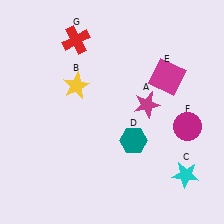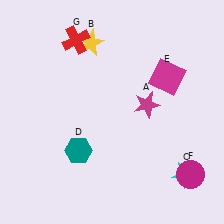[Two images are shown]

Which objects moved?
The objects that moved are: the yellow star (B), the teal hexagon (D), the magenta circle (F).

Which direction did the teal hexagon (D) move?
The teal hexagon (D) moved left.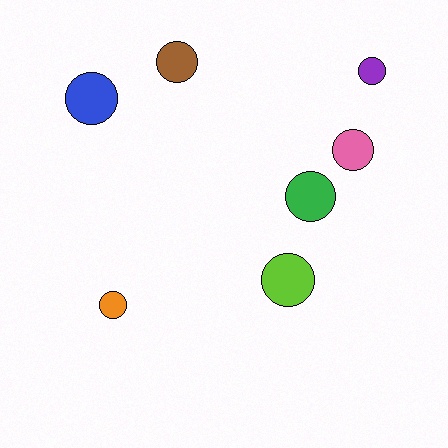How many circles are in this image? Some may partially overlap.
There are 7 circles.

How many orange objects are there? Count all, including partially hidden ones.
There is 1 orange object.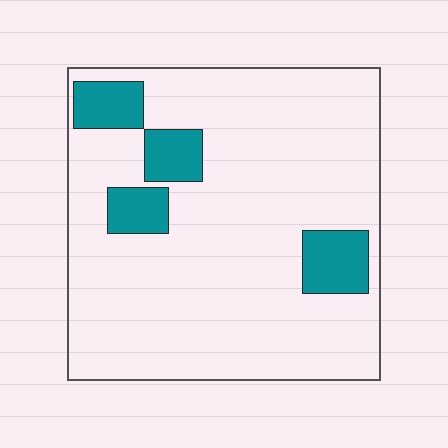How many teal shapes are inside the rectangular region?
4.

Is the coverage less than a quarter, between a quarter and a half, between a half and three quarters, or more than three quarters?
Less than a quarter.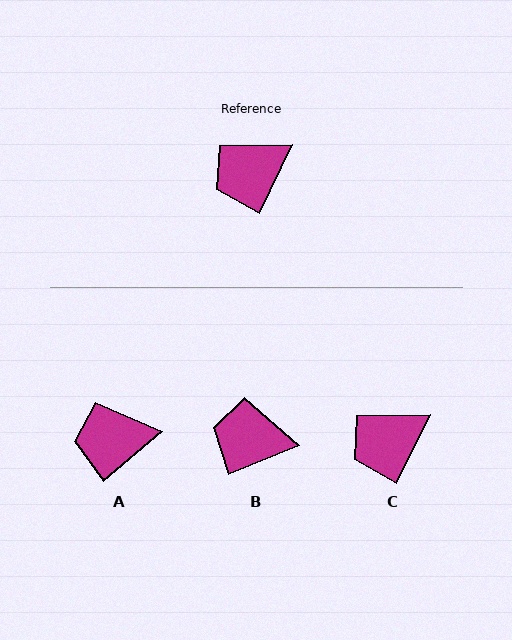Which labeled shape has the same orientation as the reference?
C.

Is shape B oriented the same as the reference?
No, it is off by about 42 degrees.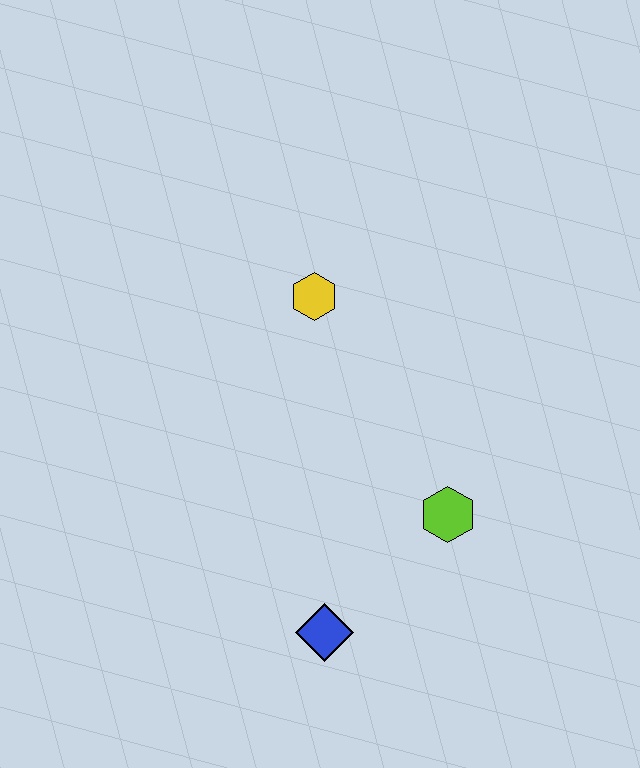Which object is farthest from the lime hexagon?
The yellow hexagon is farthest from the lime hexagon.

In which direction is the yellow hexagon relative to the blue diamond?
The yellow hexagon is above the blue diamond.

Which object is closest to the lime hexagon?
The blue diamond is closest to the lime hexagon.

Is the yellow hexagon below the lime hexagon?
No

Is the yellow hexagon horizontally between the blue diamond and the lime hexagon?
No